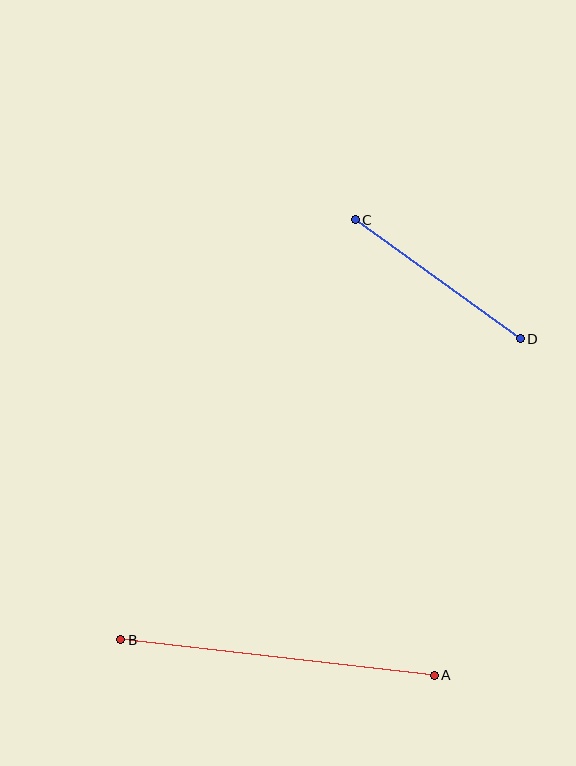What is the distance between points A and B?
The distance is approximately 316 pixels.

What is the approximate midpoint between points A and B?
The midpoint is at approximately (278, 658) pixels.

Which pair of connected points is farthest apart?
Points A and B are farthest apart.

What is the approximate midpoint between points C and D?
The midpoint is at approximately (438, 279) pixels.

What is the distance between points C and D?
The distance is approximately 203 pixels.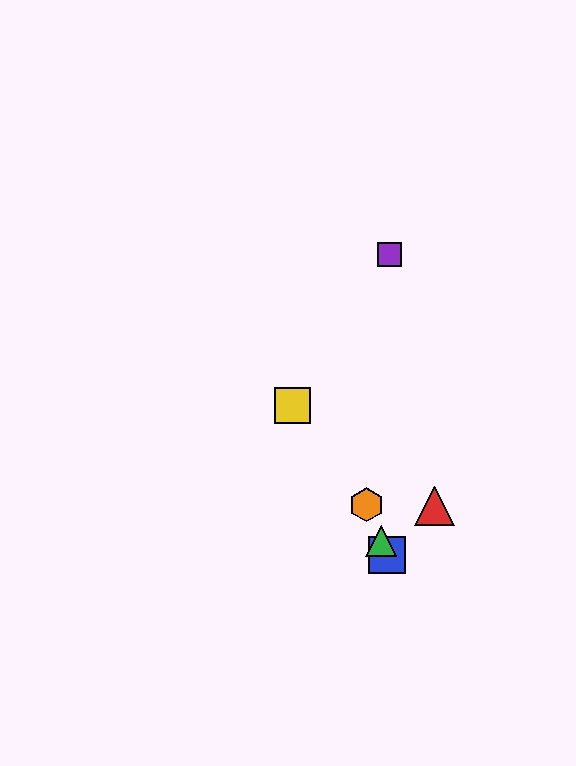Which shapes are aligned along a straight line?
The blue square, the green triangle, the orange hexagon are aligned along a straight line.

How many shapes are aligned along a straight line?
3 shapes (the blue square, the green triangle, the orange hexagon) are aligned along a straight line.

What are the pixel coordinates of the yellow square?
The yellow square is at (293, 405).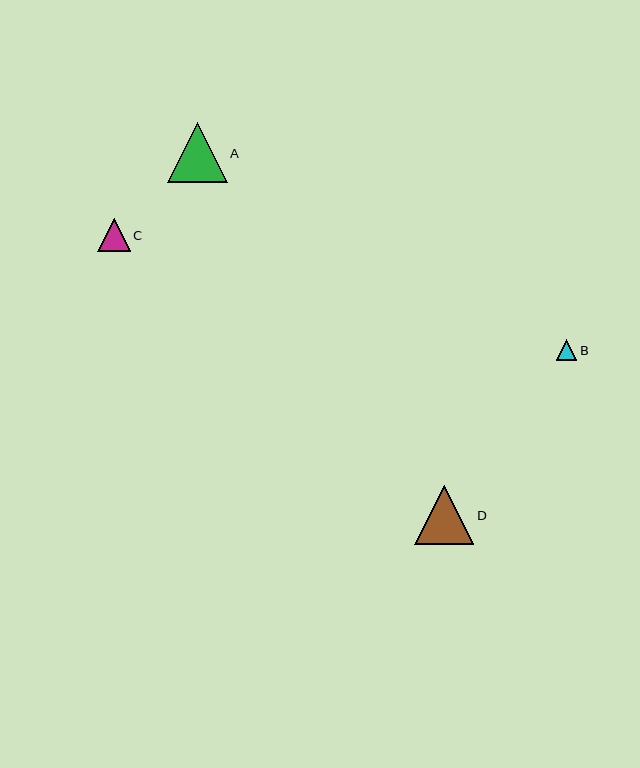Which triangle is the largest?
Triangle A is the largest with a size of approximately 60 pixels.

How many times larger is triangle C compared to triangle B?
Triangle C is approximately 1.6 times the size of triangle B.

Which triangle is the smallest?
Triangle B is the smallest with a size of approximately 21 pixels.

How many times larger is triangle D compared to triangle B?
Triangle D is approximately 2.9 times the size of triangle B.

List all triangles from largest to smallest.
From largest to smallest: A, D, C, B.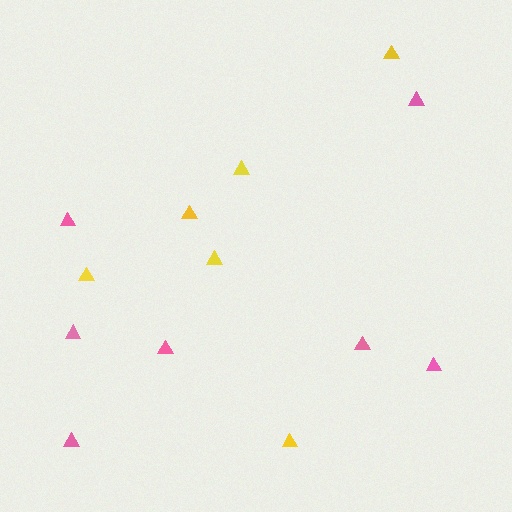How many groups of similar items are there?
There are 2 groups: one group of yellow triangles (6) and one group of pink triangles (7).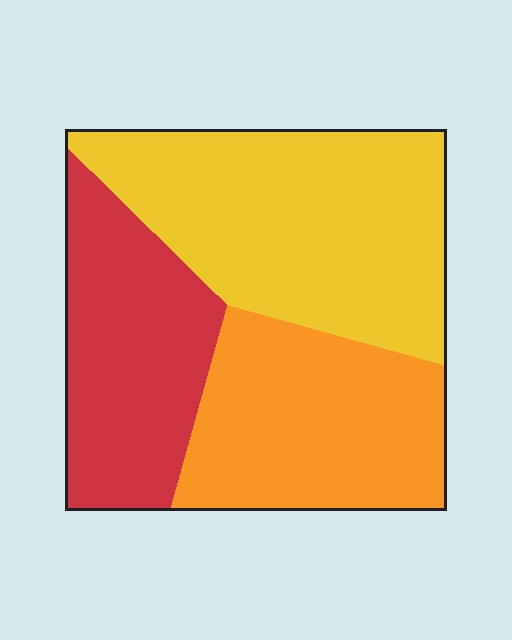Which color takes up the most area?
Yellow, at roughly 40%.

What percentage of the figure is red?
Red covers 28% of the figure.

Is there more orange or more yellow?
Yellow.